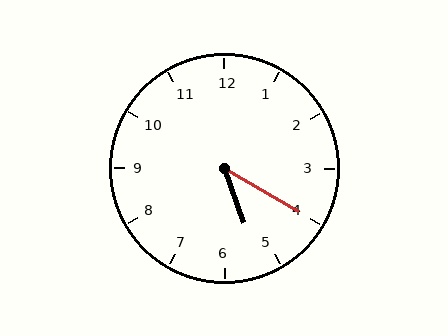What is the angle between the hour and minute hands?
Approximately 40 degrees.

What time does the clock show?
5:20.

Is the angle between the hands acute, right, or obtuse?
It is acute.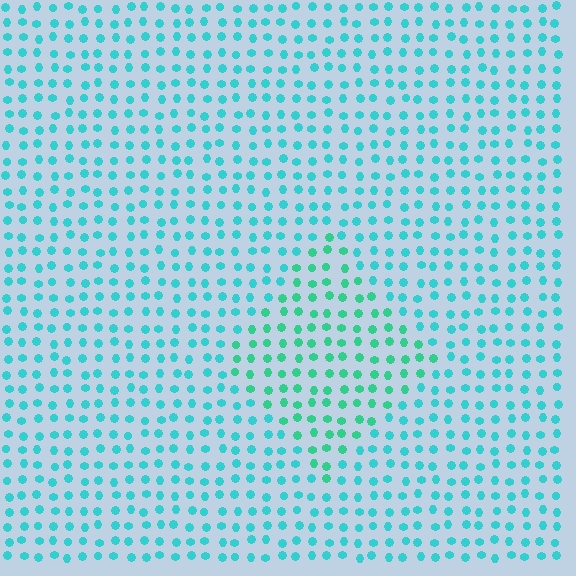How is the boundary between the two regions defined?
The boundary is defined purely by a slight shift in hue (about 25 degrees). Spacing, size, and orientation are identical on both sides.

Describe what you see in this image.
The image is filled with small cyan elements in a uniform arrangement. A diamond-shaped region is visible where the elements are tinted to a slightly different hue, forming a subtle color boundary.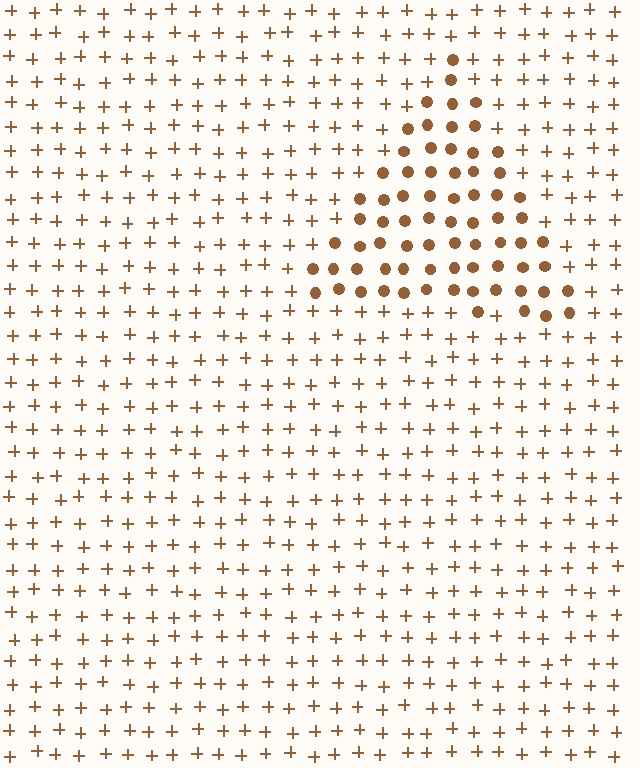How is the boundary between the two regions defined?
The boundary is defined by a change in element shape: circles inside vs. plus signs outside. All elements share the same color and spacing.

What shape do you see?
I see a triangle.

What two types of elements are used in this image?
The image uses circles inside the triangle region and plus signs outside it.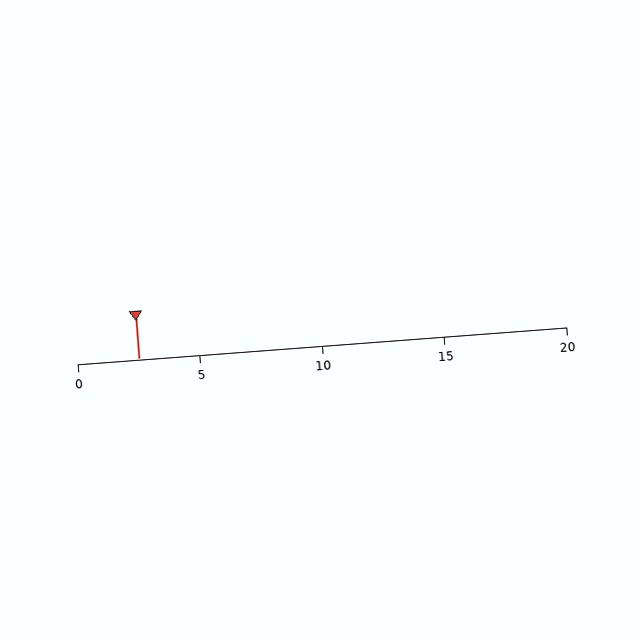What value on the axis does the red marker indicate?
The marker indicates approximately 2.5.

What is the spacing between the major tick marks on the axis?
The major ticks are spaced 5 apart.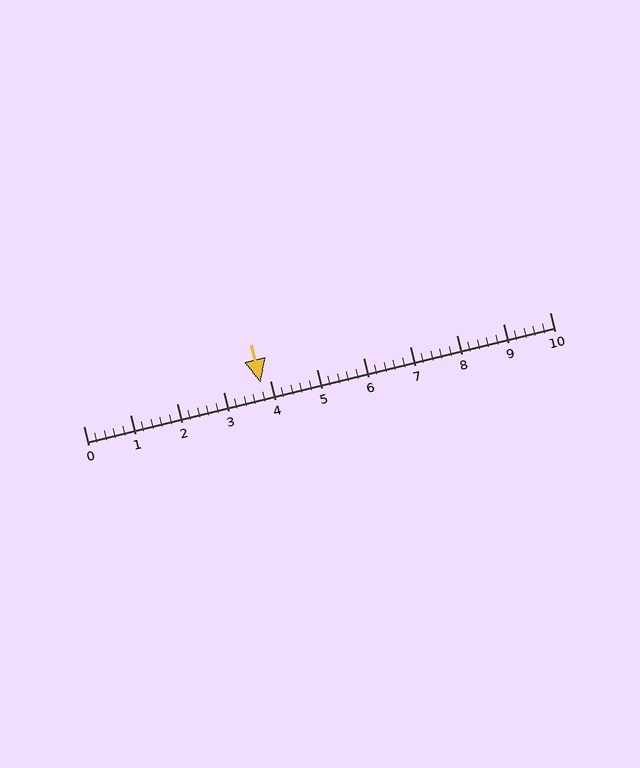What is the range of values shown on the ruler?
The ruler shows values from 0 to 10.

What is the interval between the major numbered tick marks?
The major tick marks are spaced 1 units apart.